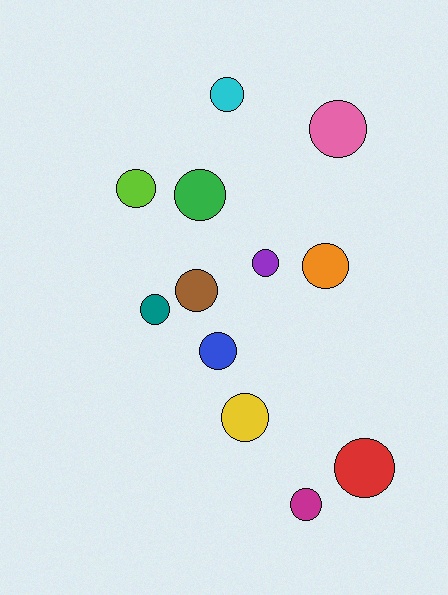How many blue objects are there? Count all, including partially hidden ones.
There is 1 blue object.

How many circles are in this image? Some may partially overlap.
There are 12 circles.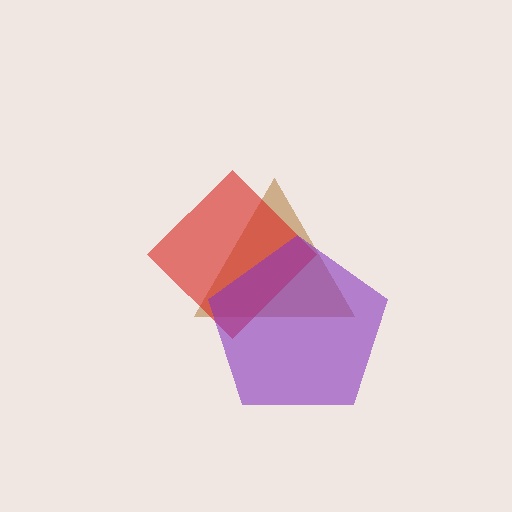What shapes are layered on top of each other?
The layered shapes are: a brown triangle, a red diamond, a purple pentagon.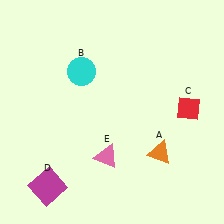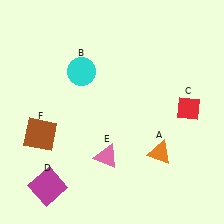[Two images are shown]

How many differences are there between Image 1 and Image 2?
There is 1 difference between the two images.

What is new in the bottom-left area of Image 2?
A brown square (F) was added in the bottom-left area of Image 2.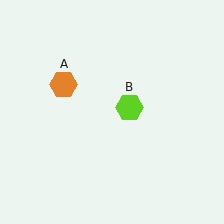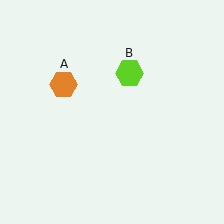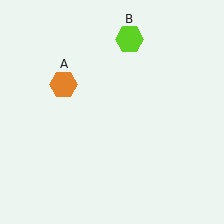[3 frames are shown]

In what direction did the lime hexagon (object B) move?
The lime hexagon (object B) moved up.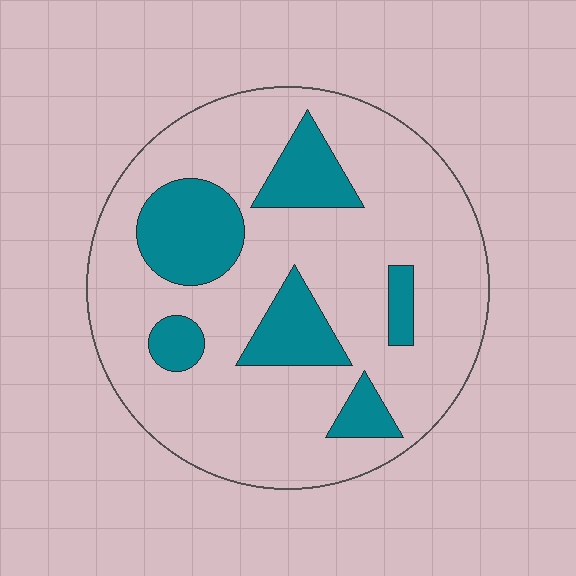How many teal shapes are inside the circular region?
6.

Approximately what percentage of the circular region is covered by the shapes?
Approximately 20%.